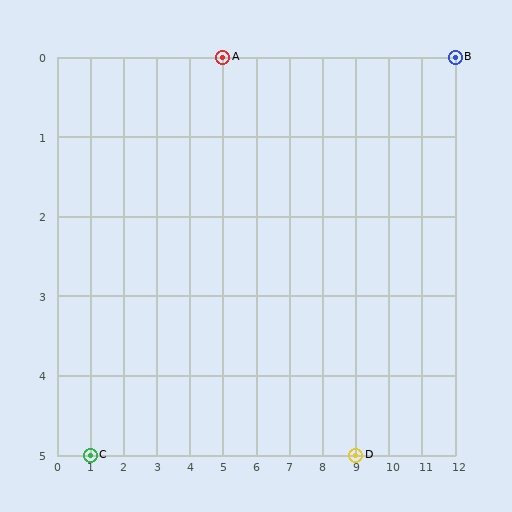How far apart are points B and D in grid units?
Points B and D are 3 columns and 5 rows apart (about 5.8 grid units diagonally).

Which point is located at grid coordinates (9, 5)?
Point D is at (9, 5).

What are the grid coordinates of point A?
Point A is at grid coordinates (5, 0).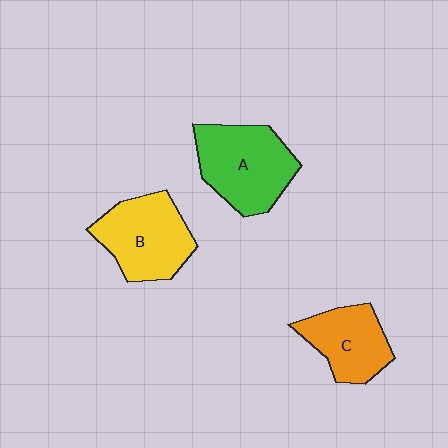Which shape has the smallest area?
Shape C (orange).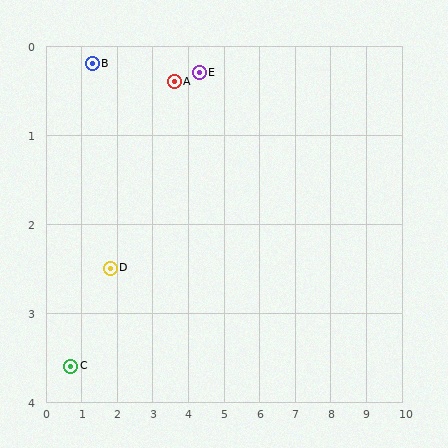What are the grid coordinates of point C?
Point C is at approximately (0.7, 3.6).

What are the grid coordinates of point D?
Point D is at approximately (1.8, 2.5).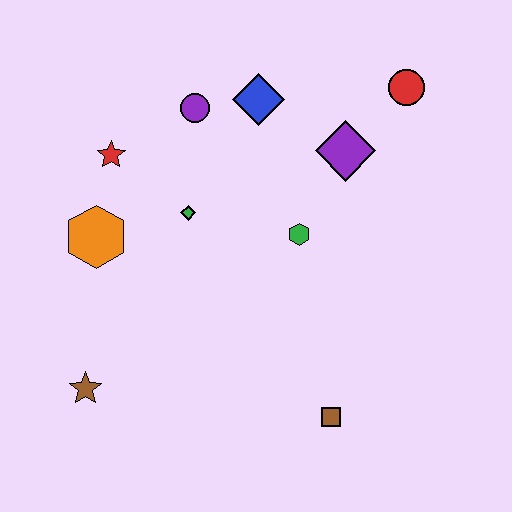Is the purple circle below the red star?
No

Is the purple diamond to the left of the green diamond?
No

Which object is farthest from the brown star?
The red circle is farthest from the brown star.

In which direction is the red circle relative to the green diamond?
The red circle is to the right of the green diamond.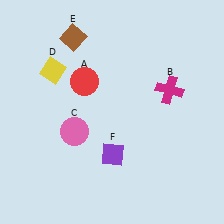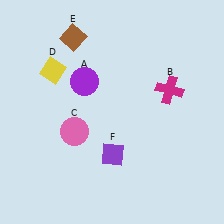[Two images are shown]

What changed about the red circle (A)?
In Image 1, A is red. In Image 2, it changed to purple.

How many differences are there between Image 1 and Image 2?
There is 1 difference between the two images.